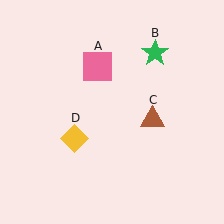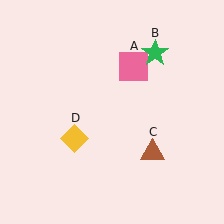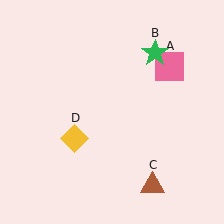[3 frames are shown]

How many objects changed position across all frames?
2 objects changed position: pink square (object A), brown triangle (object C).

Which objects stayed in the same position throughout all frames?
Green star (object B) and yellow diamond (object D) remained stationary.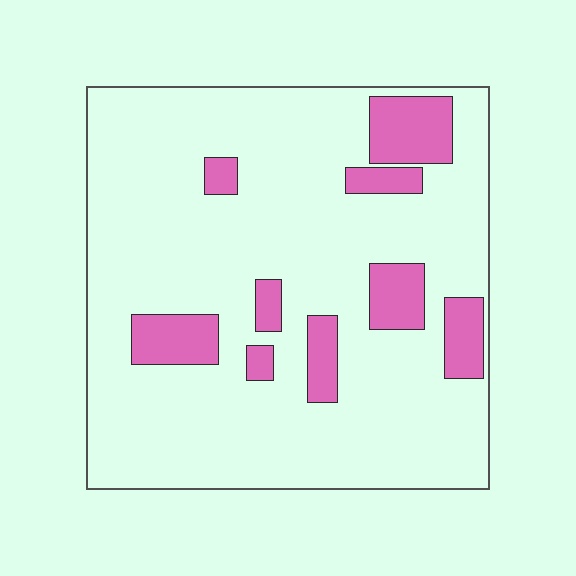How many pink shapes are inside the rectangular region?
9.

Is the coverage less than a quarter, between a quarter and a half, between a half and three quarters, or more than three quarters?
Less than a quarter.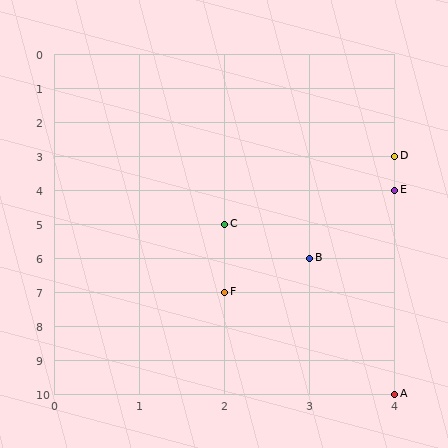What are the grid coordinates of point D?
Point D is at grid coordinates (4, 3).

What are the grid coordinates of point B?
Point B is at grid coordinates (3, 6).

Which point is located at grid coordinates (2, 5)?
Point C is at (2, 5).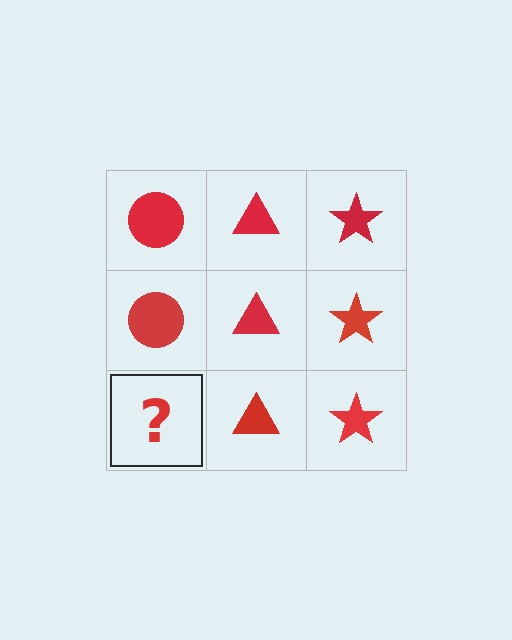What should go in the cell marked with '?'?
The missing cell should contain a red circle.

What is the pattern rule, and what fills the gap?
The rule is that each column has a consistent shape. The gap should be filled with a red circle.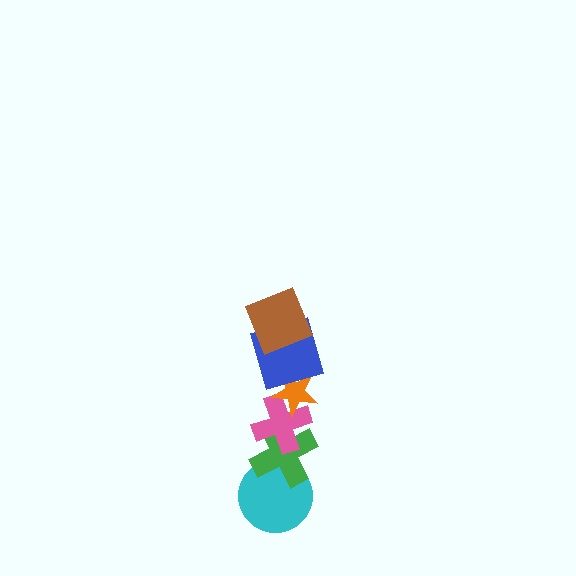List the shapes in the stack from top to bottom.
From top to bottom: the brown square, the blue square, the orange star, the pink cross, the green cross, the cyan circle.